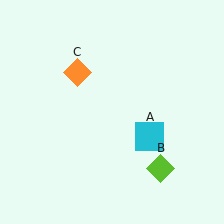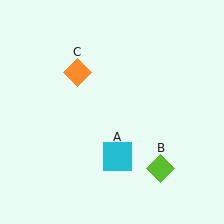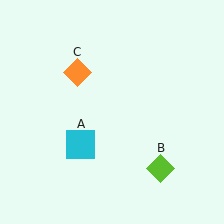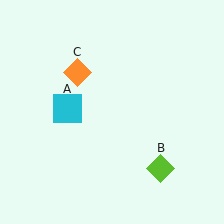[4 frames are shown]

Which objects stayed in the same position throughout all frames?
Lime diamond (object B) and orange diamond (object C) remained stationary.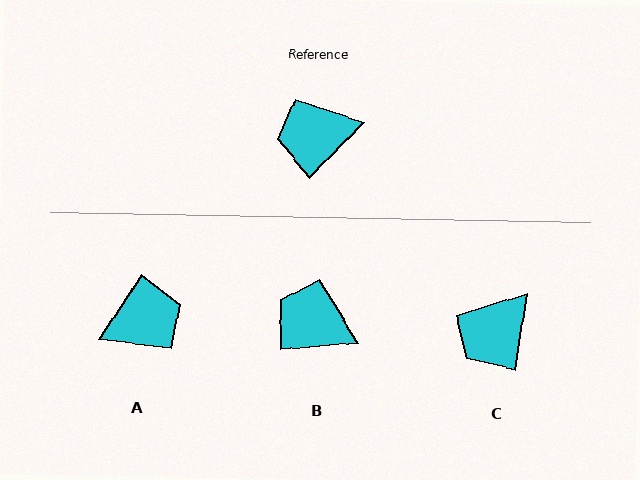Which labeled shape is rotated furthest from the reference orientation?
A, about 169 degrees away.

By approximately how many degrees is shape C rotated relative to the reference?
Approximately 36 degrees counter-clockwise.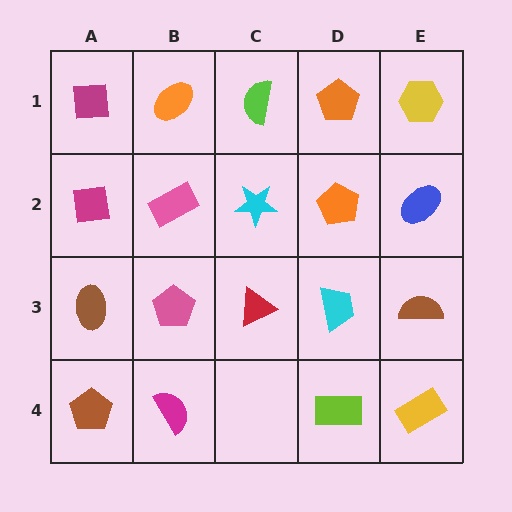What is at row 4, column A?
A brown pentagon.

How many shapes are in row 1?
5 shapes.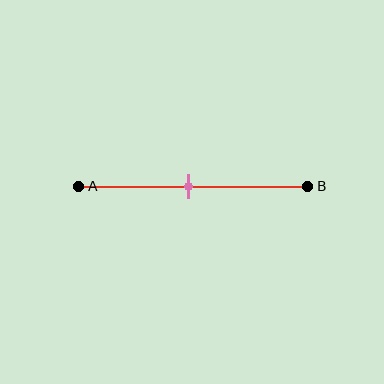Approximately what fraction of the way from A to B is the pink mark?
The pink mark is approximately 50% of the way from A to B.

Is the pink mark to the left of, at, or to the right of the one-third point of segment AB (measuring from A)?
The pink mark is to the right of the one-third point of segment AB.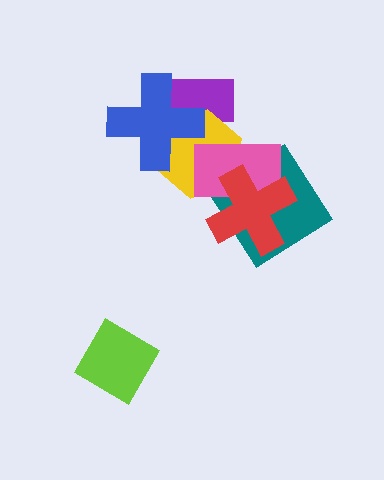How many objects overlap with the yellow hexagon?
4 objects overlap with the yellow hexagon.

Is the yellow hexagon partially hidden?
Yes, it is partially covered by another shape.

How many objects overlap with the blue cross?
2 objects overlap with the blue cross.